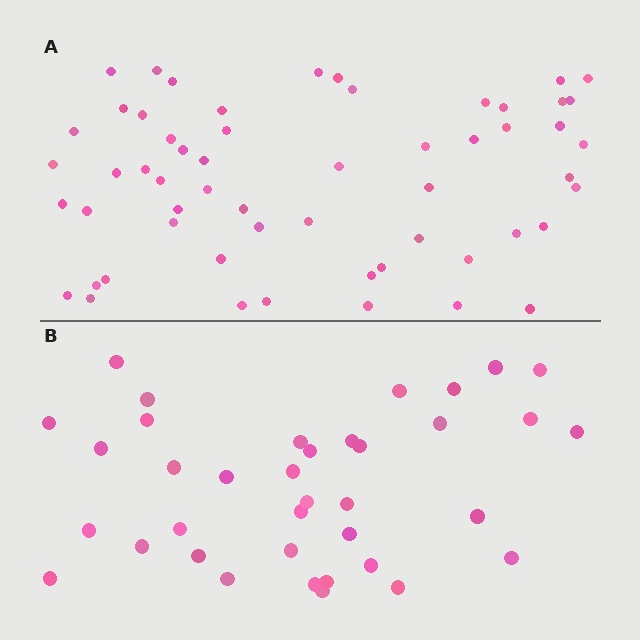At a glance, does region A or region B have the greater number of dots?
Region A (the top region) has more dots.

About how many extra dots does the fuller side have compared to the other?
Region A has approximately 20 more dots than region B.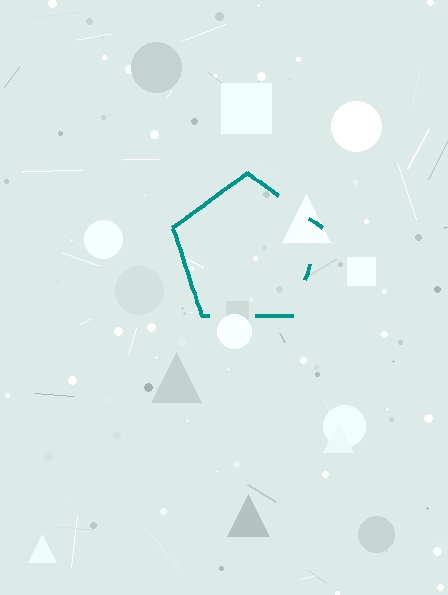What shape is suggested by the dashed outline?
The dashed outline suggests a pentagon.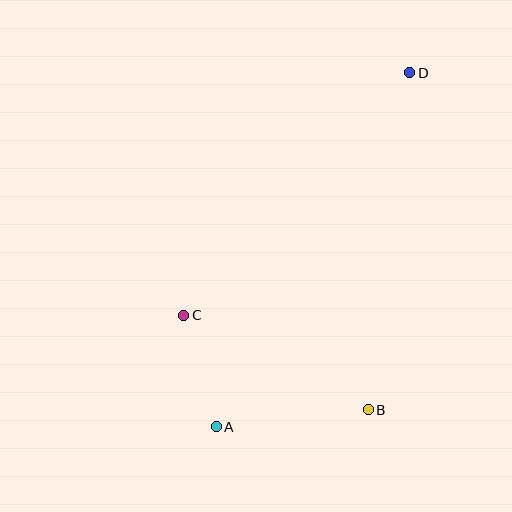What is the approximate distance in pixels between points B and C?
The distance between B and C is approximately 207 pixels.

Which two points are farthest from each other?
Points A and D are farthest from each other.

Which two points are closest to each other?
Points A and C are closest to each other.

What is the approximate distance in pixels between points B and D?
The distance between B and D is approximately 339 pixels.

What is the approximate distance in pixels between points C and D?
The distance between C and D is approximately 331 pixels.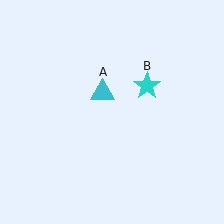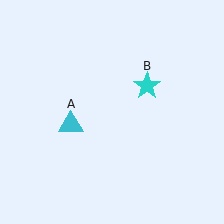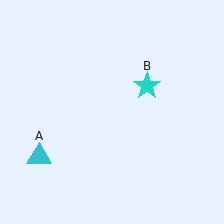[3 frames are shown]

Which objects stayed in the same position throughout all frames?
Cyan star (object B) remained stationary.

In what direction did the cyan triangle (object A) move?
The cyan triangle (object A) moved down and to the left.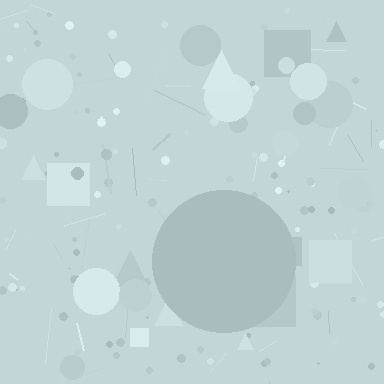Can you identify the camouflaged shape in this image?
The camouflaged shape is a circle.